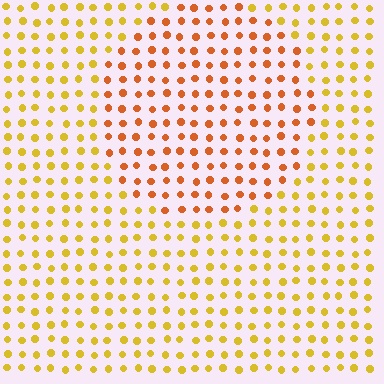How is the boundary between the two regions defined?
The boundary is defined purely by a slight shift in hue (about 31 degrees). Spacing, size, and orientation are identical on both sides.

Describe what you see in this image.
The image is filled with small yellow elements in a uniform arrangement. A circle-shaped region is visible where the elements are tinted to a slightly different hue, forming a subtle color boundary.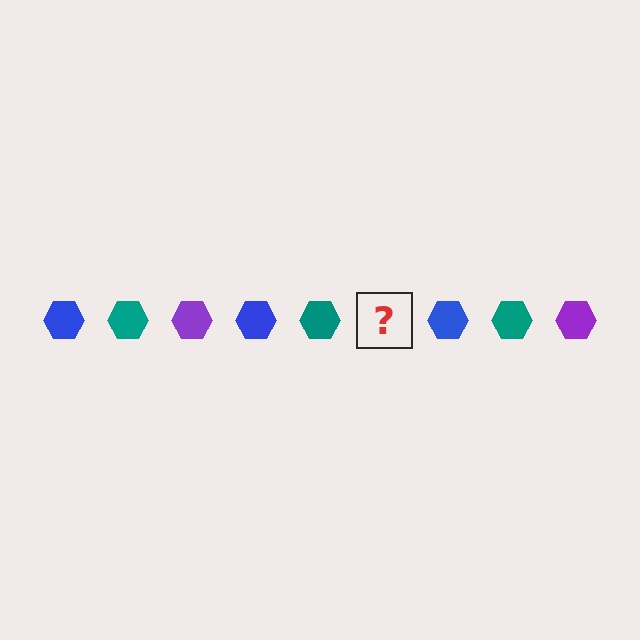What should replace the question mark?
The question mark should be replaced with a purple hexagon.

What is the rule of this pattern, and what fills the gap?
The rule is that the pattern cycles through blue, teal, purple hexagons. The gap should be filled with a purple hexagon.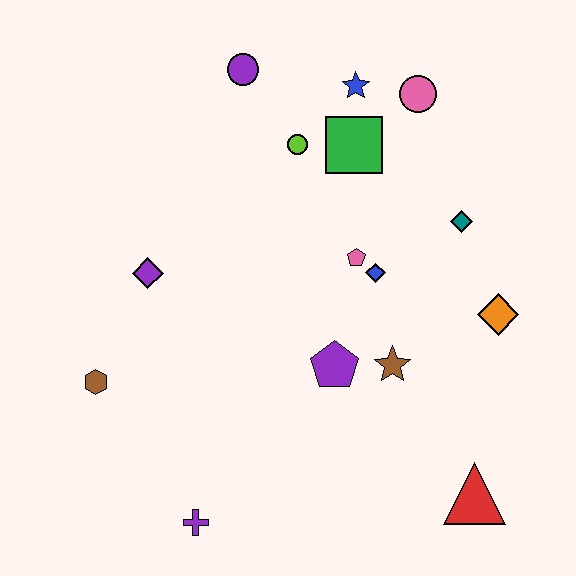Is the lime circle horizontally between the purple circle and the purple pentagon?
Yes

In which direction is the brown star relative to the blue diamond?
The brown star is below the blue diamond.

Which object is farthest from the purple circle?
The red triangle is farthest from the purple circle.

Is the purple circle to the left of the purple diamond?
No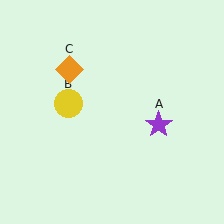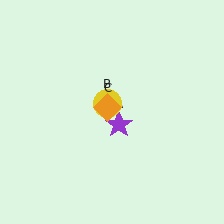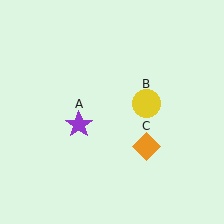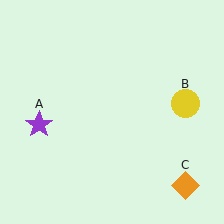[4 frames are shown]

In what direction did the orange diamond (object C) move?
The orange diamond (object C) moved down and to the right.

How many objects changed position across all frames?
3 objects changed position: purple star (object A), yellow circle (object B), orange diamond (object C).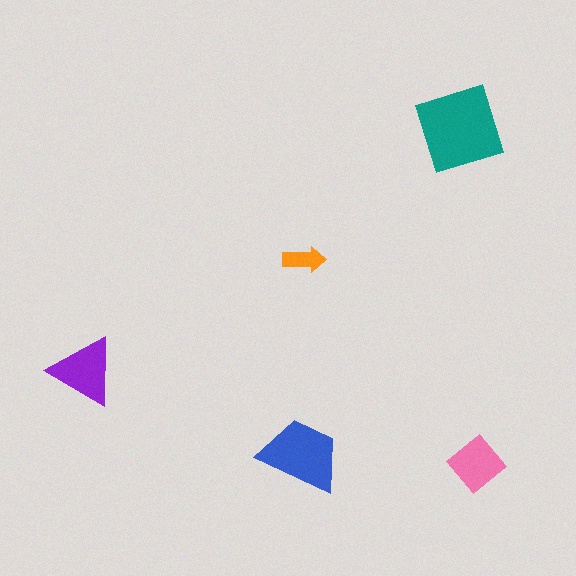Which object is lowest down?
The pink diamond is bottommost.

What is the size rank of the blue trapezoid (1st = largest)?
2nd.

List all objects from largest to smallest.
The teal diamond, the blue trapezoid, the purple triangle, the pink diamond, the orange arrow.